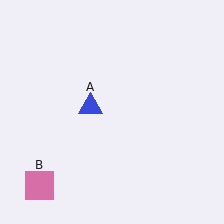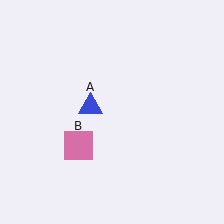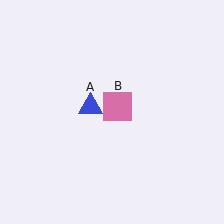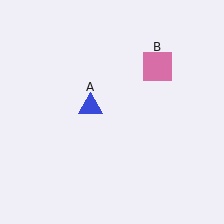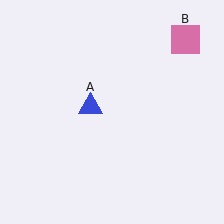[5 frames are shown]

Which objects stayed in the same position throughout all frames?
Blue triangle (object A) remained stationary.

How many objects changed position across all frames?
1 object changed position: pink square (object B).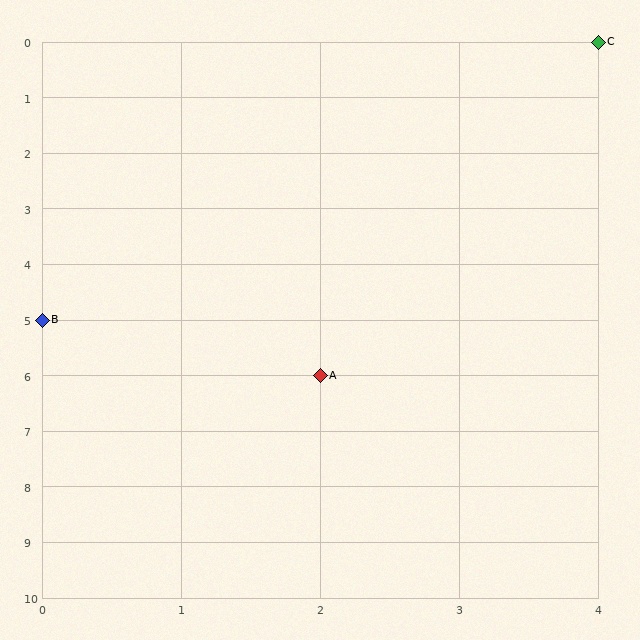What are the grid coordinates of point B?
Point B is at grid coordinates (0, 5).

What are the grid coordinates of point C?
Point C is at grid coordinates (4, 0).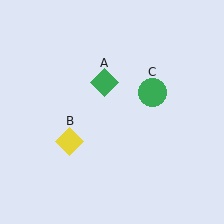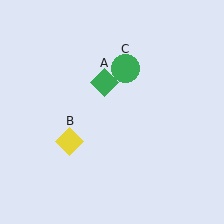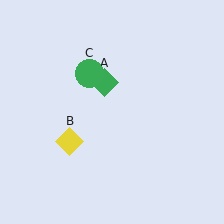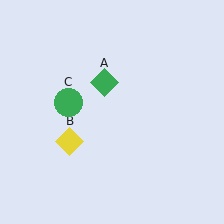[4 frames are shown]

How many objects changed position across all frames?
1 object changed position: green circle (object C).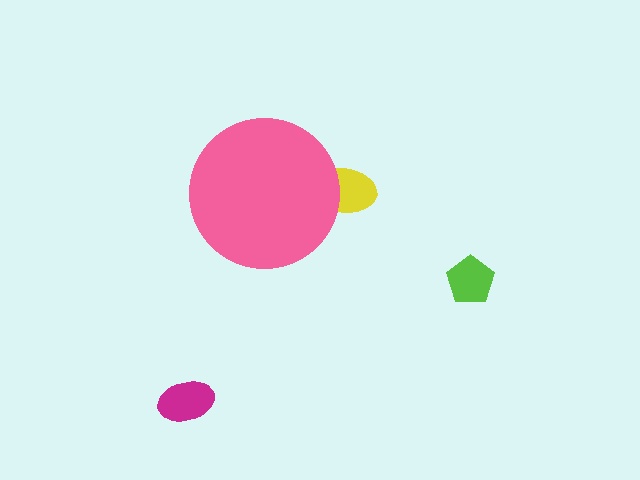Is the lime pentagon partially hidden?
No, the lime pentagon is fully visible.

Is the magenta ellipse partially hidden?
No, the magenta ellipse is fully visible.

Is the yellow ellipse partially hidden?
Yes, the yellow ellipse is partially hidden behind the pink circle.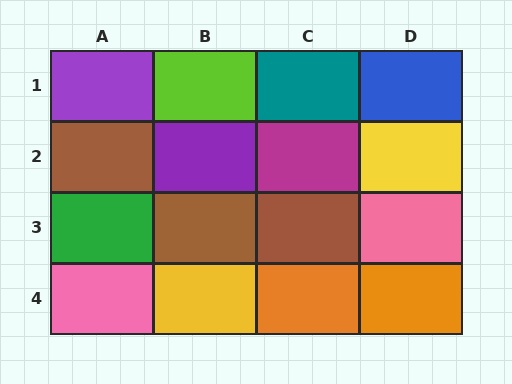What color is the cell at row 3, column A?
Green.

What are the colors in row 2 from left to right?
Brown, purple, magenta, yellow.